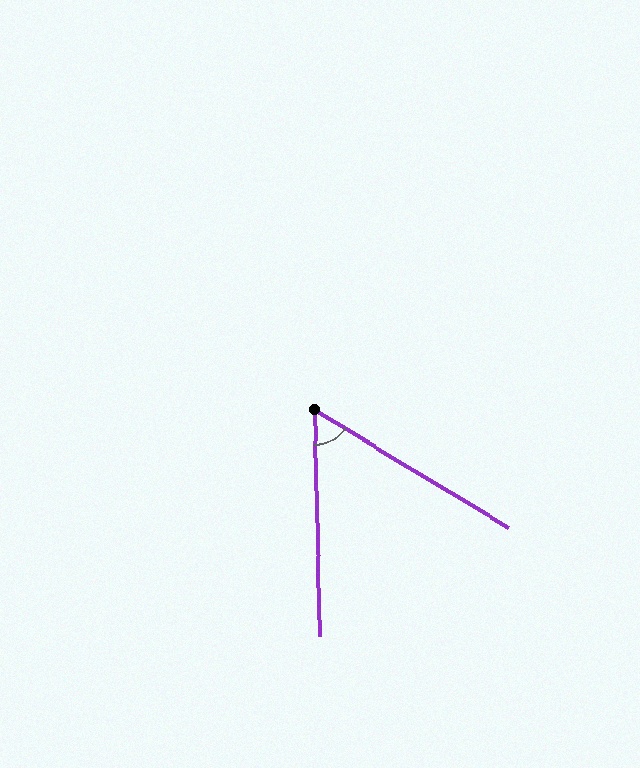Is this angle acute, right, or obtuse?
It is acute.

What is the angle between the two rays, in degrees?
Approximately 57 degrees.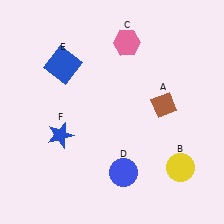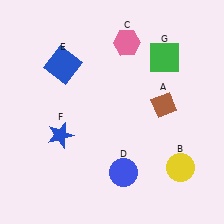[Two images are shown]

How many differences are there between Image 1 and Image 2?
There is 1 difference between the two images.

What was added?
A green square (G) was added in Image 2.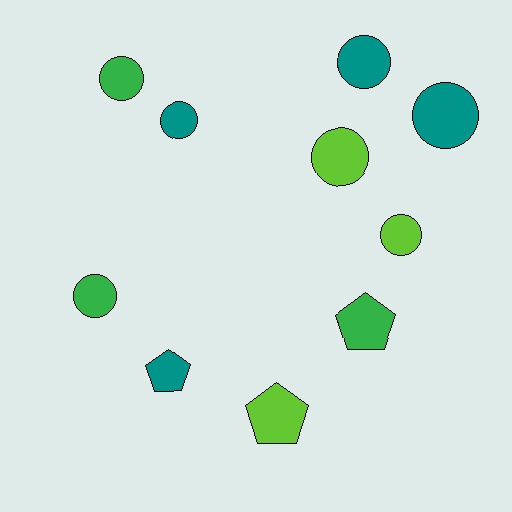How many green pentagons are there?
There is 1 green pentagon.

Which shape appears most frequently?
Circle, with 7 objects.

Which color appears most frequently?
Teal, with 4 objects.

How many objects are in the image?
There are 10 objects.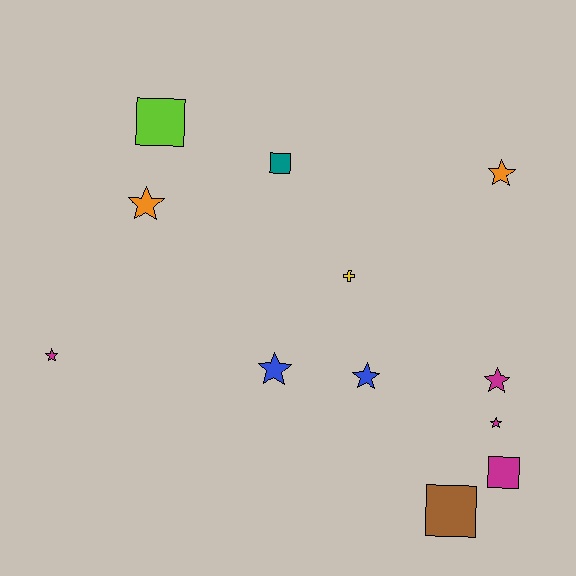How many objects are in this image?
There are 12 objects.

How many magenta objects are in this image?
There are 4 magenta objects.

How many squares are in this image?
There are 4 squares.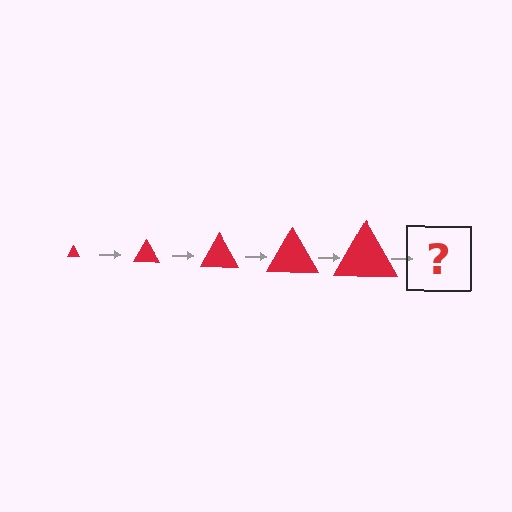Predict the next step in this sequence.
The next step is a red triangle, larger than the previous one.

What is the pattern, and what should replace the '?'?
The pattern is that the triangle gets progressively larger each step. The '?' should be a red triangle, larger than the previous one.